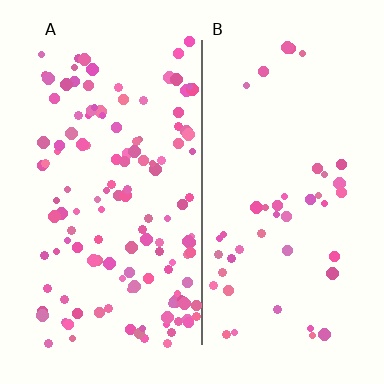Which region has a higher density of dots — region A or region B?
A (the left).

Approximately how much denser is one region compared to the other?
Approximately 3.0× — region A over region B.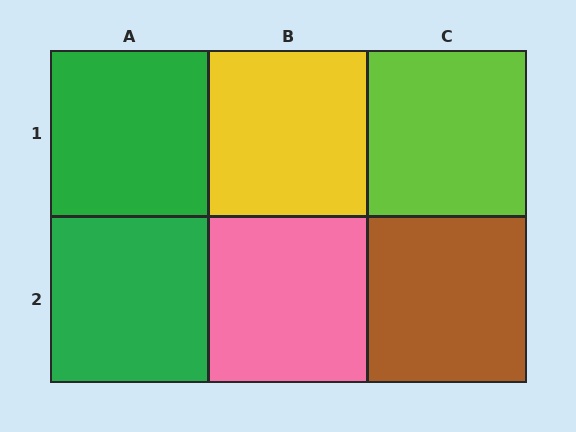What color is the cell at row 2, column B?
Pink.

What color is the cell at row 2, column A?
Green.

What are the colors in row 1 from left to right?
Green, yellow, lime.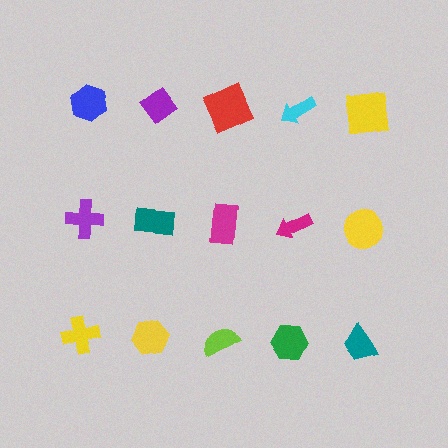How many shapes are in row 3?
5 shapes.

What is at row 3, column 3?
A lime semicircle.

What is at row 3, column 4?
A green hexagon.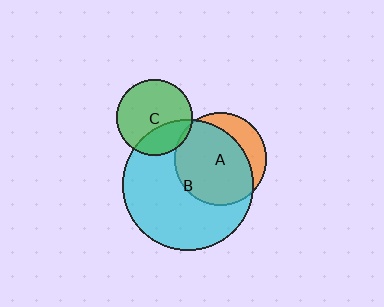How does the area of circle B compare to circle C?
Approximately 3.0 times.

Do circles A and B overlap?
Yes.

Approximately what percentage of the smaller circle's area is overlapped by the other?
Approximately 75%.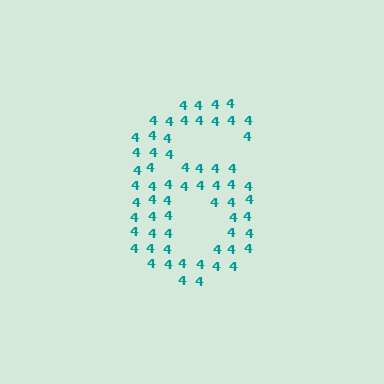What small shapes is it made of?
It is made of small digit 4's.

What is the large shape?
The large shape is the digit 6.